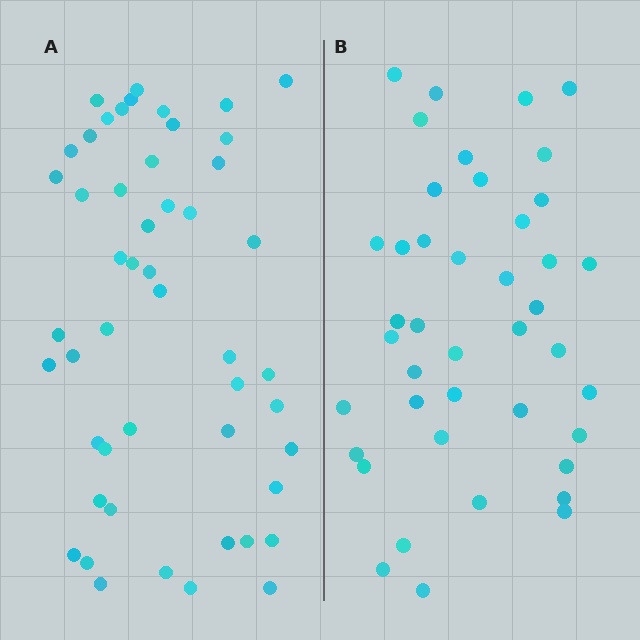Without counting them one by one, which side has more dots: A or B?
Region A (the left region) has more dots.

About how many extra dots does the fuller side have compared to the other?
Region A has roughly 8 or so more dots than region B.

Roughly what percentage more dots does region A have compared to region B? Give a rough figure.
About 20% more.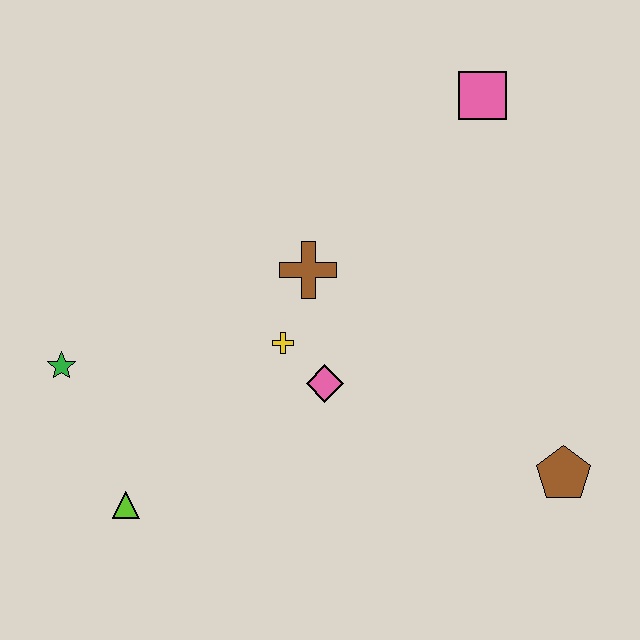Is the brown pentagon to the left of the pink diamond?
No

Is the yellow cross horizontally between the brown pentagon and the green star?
Yes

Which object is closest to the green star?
The lime triangle is closest to the green star.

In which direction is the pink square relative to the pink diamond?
The pink square is above the pink diamond.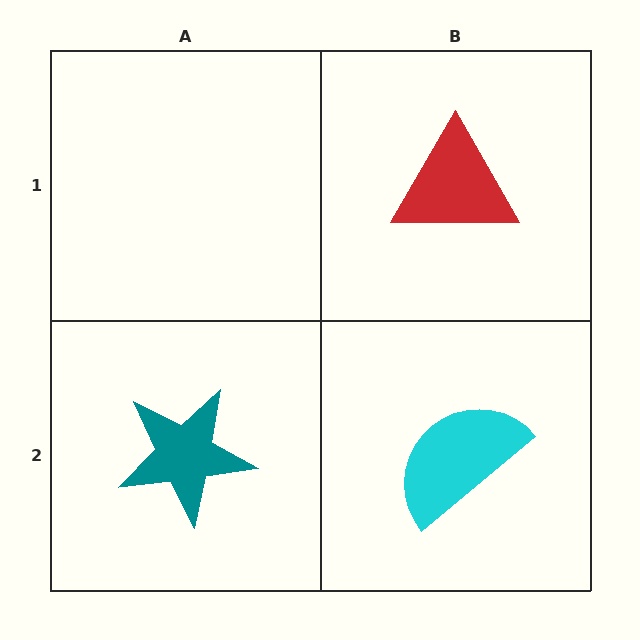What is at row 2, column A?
A teal star.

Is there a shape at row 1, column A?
No, that cell is empty.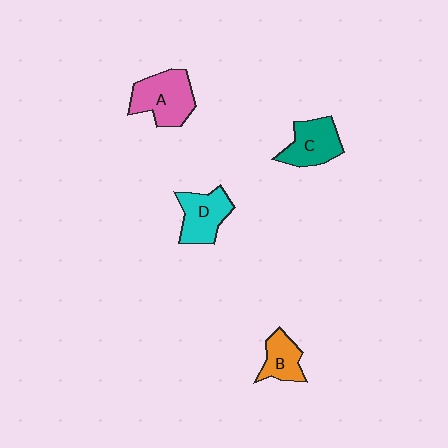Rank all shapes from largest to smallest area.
From largest to smallest: A (pink), D (cyan), C (teal), B (orange).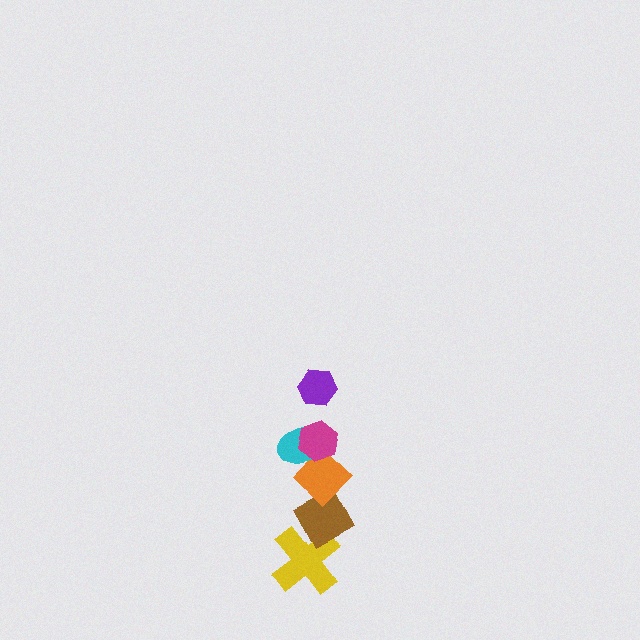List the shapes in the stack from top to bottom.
From top to bottom: the purple hexagon, the magenta hexagon, the cyan ellipse, the orange diamond, the brown diamond, the yellow cross.